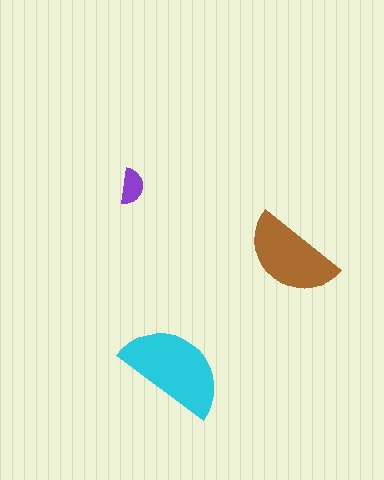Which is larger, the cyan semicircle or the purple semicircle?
The cyan one.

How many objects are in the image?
There are 3 objects in the image.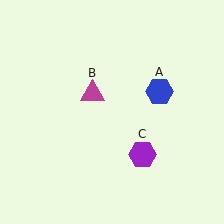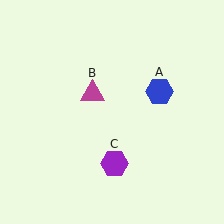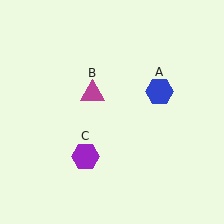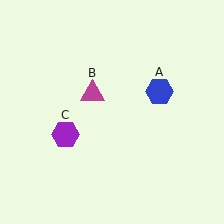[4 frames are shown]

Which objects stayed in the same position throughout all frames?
Blue hexagon (object A) and magenta triangle (object B) remained stationary.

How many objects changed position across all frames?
1 object changed position: purple hexagon (object C).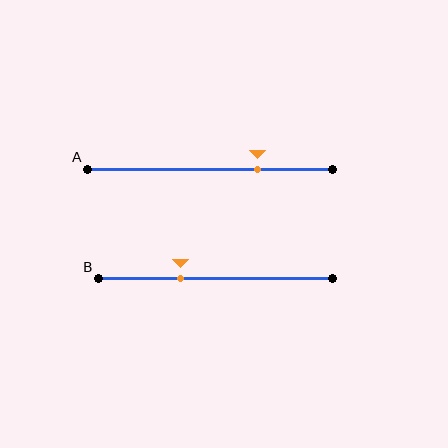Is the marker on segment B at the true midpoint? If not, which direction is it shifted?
No, the marker on segment B is shifted to the left by about 15% of the segment length.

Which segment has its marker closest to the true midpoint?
Segment B has its marker closest to the true midpoint.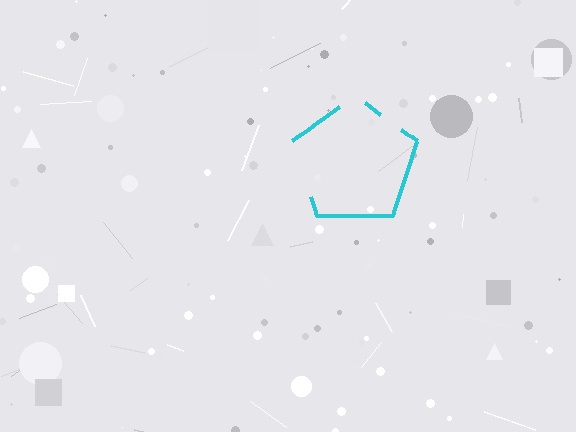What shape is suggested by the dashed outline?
The dashed outline suggests a pentagon.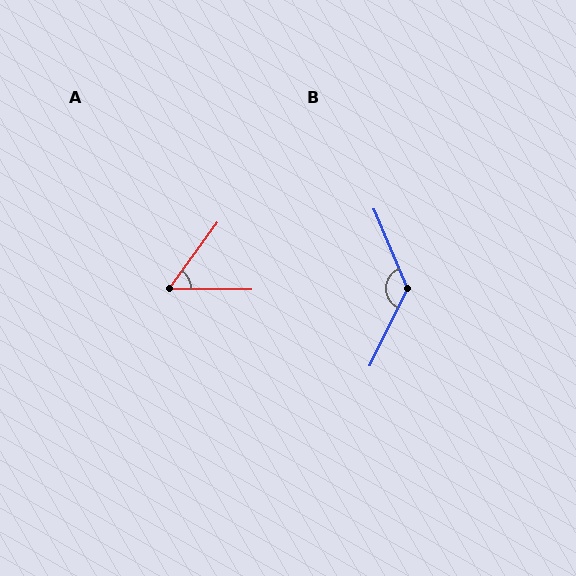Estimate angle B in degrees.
Approximately 131 degrees.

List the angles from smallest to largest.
A (54°), B (131°).